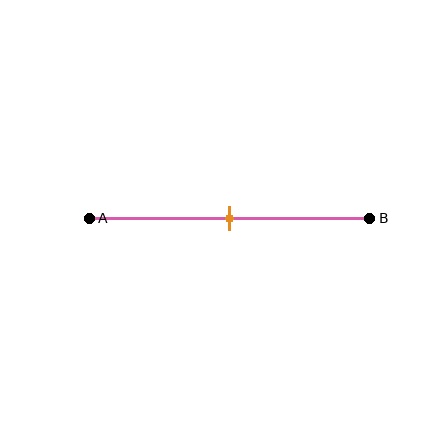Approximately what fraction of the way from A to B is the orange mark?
The orange mark is approximately 50% of the way from A to B.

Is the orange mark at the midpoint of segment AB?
Yes, the mark is approximately at the midpoint.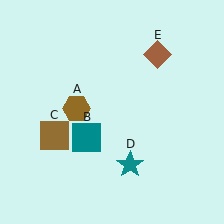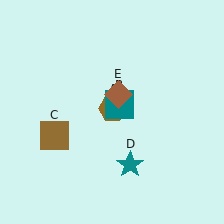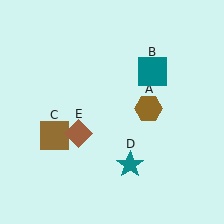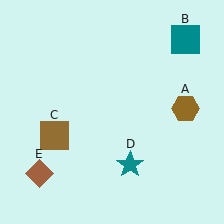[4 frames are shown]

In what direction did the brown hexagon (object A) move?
The brown hexagon (object A) moved right.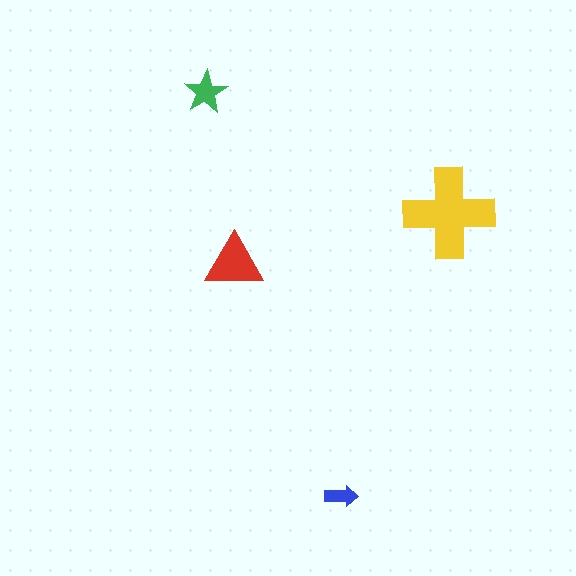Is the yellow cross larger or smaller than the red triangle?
Larger.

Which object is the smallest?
The blue arrow.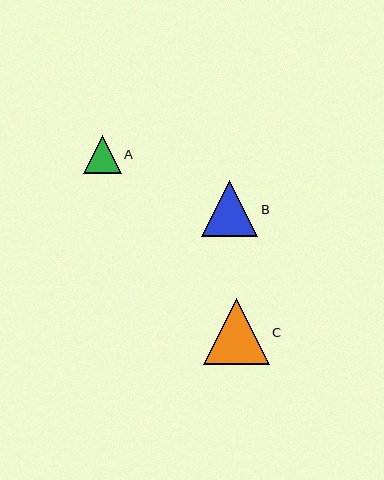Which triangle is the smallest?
Triangle A is the smallest with a size of approximately 38 pixels.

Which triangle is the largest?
Triangle C is the largest with a size of approximately 66 pixels.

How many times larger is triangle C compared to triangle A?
Triangle C is approximately 1.7 times the size of triangle A.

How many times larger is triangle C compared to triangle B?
Triangle C is approximately 1.2 times the size of triangle B.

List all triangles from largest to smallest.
From largest to smallest: C, B, A.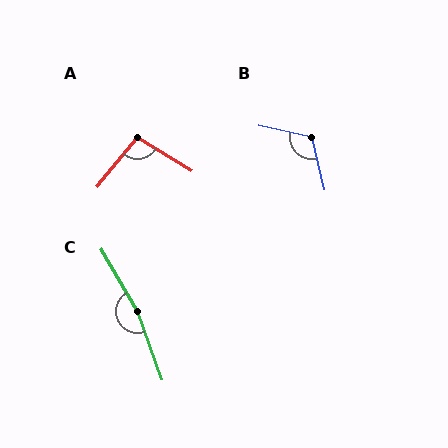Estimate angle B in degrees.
Approximately 116 degrees.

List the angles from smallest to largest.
A (98°), B (116°), C (169°).